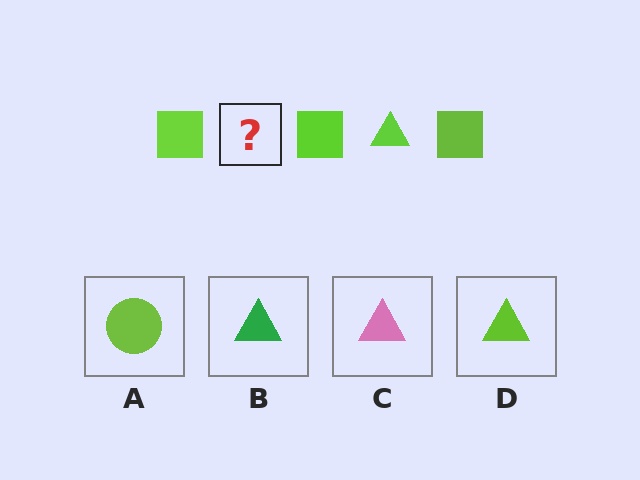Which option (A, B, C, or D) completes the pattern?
D.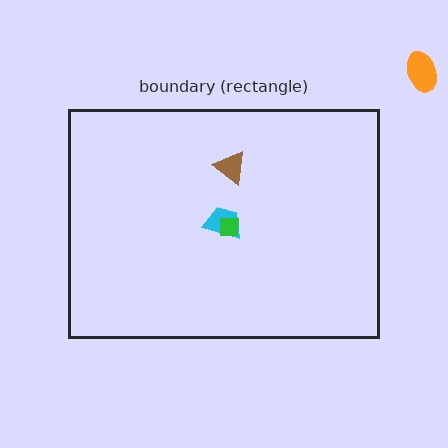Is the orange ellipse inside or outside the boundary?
Outside.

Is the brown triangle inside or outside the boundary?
Inside.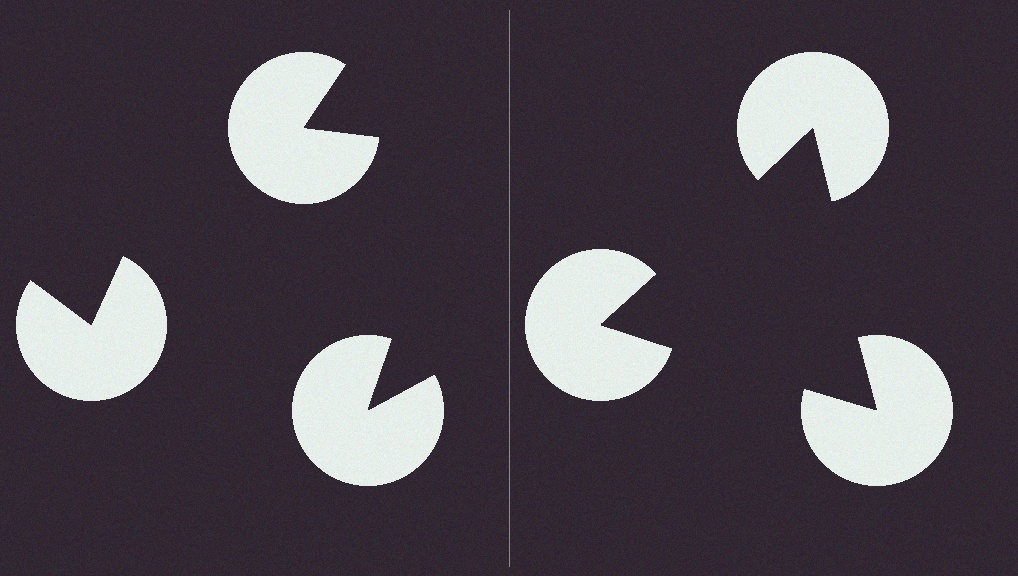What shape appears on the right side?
An illusory triangle.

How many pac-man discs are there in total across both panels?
6 — 3 on each side.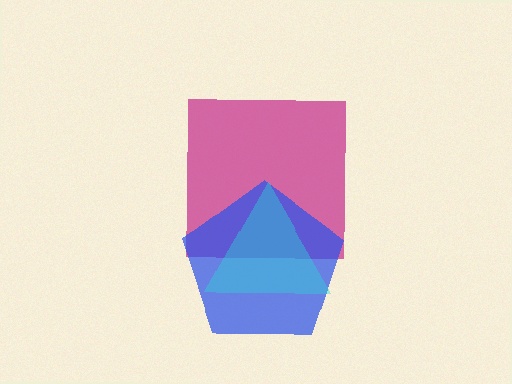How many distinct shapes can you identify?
There are 3 distinct shapes: a magenta square, a blue pentagon, a cyan triangle.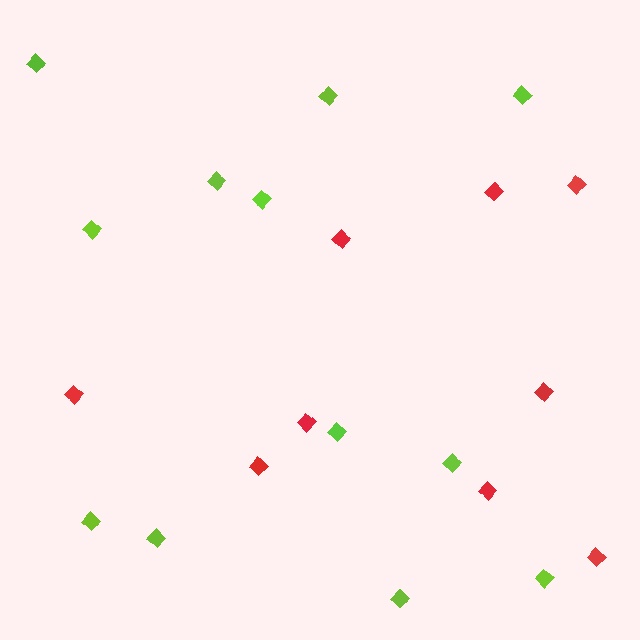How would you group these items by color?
There are 2 groups: one group of red diamonds (9) and one group of lime diamonds (12).